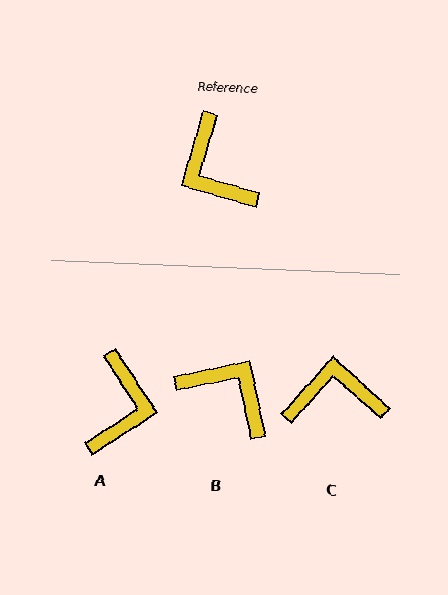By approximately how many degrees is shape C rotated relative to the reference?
Approximately 115 degrees clockwise.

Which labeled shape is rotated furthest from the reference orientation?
B, about 152 degrees away.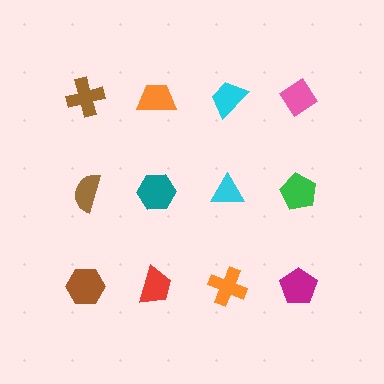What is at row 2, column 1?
A brown semicircle.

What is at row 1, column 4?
A pink diamond.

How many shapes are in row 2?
4 shapes.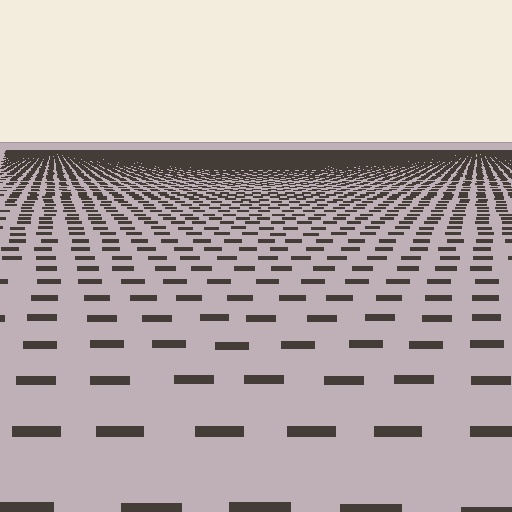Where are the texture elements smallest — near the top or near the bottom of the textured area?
Near the top.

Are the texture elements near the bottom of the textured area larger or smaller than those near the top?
Larger. Near the bottom, elements are closer to the viewer and appear at a bigger on-screen size.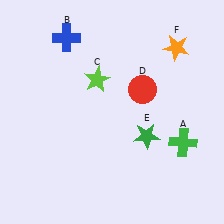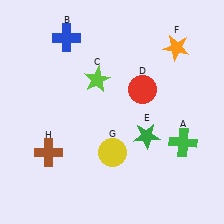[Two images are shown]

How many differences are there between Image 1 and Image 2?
There are 2 differences between the two images.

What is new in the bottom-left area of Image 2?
A brown cross (H) was added in the bottom-left area of Image 2.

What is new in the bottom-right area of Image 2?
A yellow circle (G) was added in the bottom-right area of Image 2.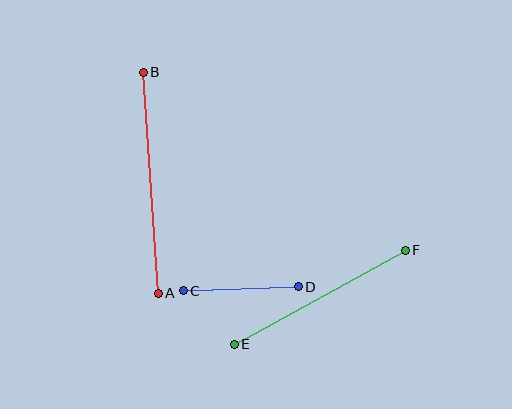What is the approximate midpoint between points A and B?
The midpoint is at approximately (151, 183) pixels.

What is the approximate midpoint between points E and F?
The midpoint is at approximately (320, 297) pixels.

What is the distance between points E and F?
The distance is approximately 195 pixels.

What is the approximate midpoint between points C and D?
The midpoint is at approximately (241, 289) pixels.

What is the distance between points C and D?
The distance is approximately 115 pixels.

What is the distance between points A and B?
The distance is approximately 221 pixels.